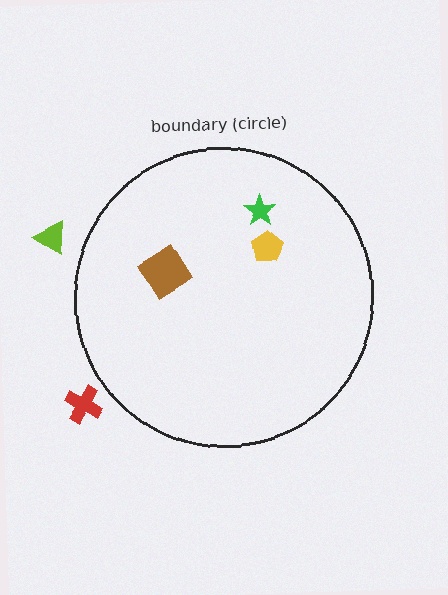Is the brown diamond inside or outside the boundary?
Inside.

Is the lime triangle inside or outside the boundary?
Outside.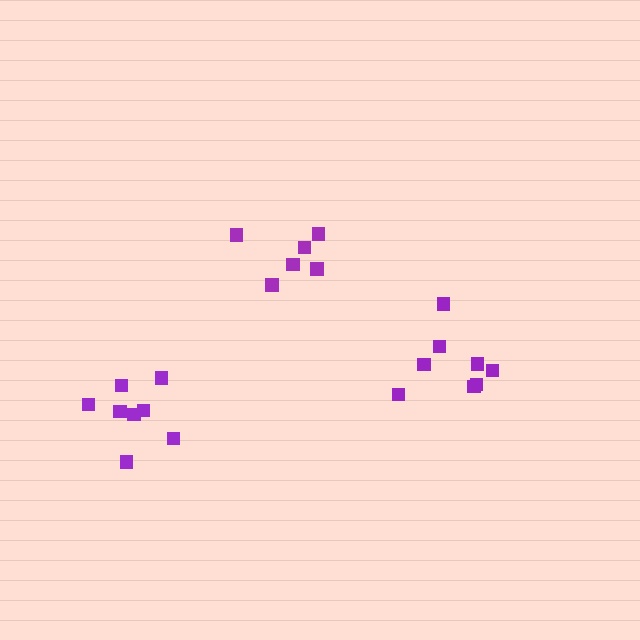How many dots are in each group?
Group 1: 8 dots, Group 2: 6 dots, Group 3: 8 dots (22 total).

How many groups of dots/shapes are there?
There are 3 groups.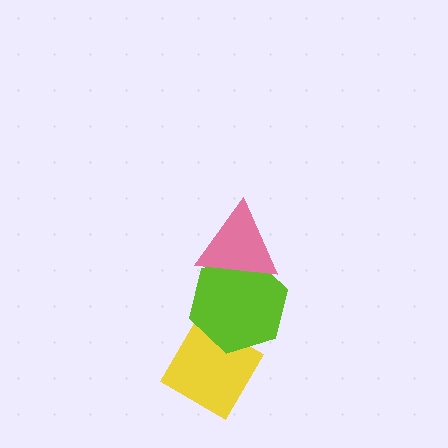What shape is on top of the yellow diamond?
The lime hexagon is on top of the yellow diamond.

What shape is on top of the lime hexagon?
The pink triangle is on top of the lime hexagon.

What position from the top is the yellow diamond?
The yellow diamond is 3rd from the top.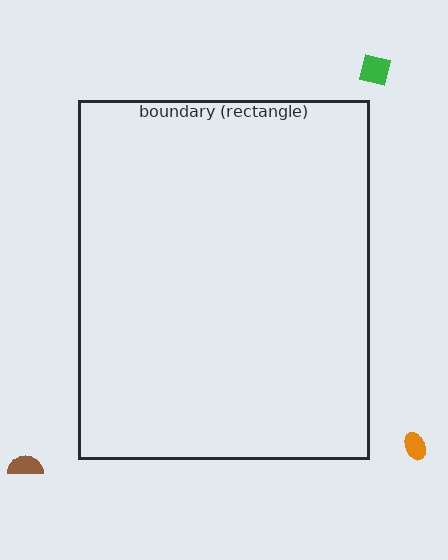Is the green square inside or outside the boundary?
Outside.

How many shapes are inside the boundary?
0 inside, 3 outside.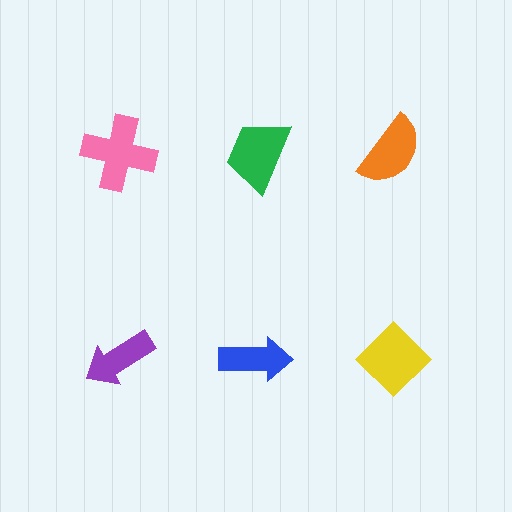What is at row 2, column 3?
A yellow diamond.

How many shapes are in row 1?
3 shapes.